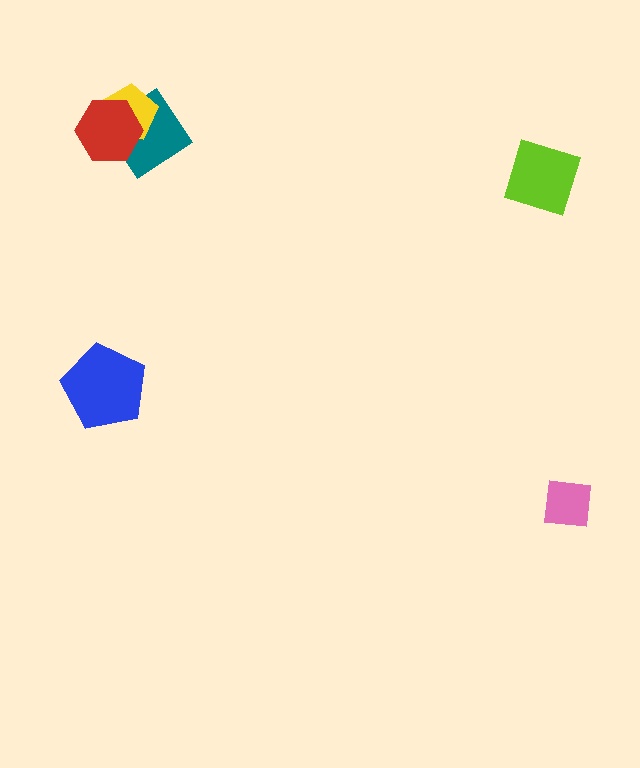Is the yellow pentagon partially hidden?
Yes, it is partially covered by another shape.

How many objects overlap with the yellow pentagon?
2 objects overlap with the yellow pentagon.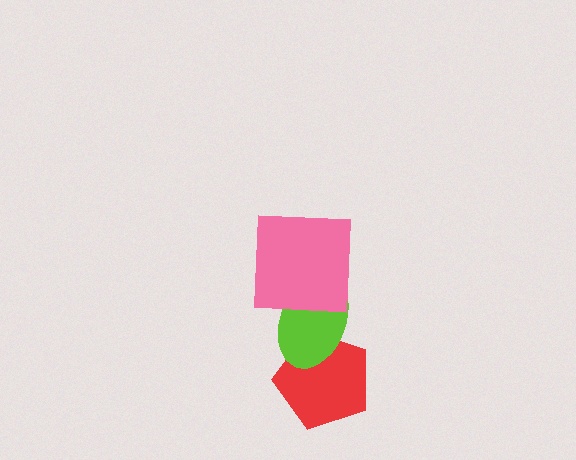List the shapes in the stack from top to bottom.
From top to bottom: the pink square, the lime ellipse, the red pentagon.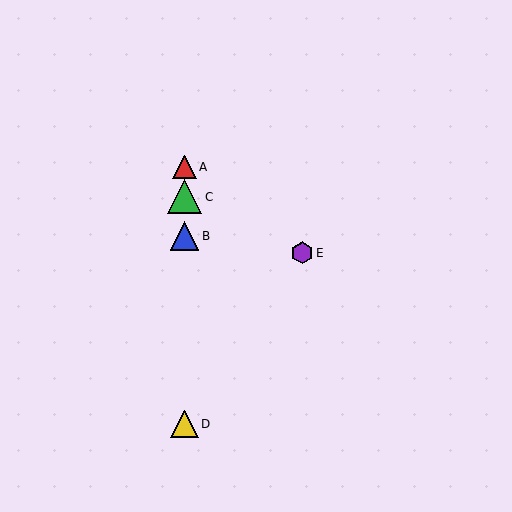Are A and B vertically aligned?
Yes, both are at x≈185.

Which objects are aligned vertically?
Objects A, B, C, D are aligned vertically.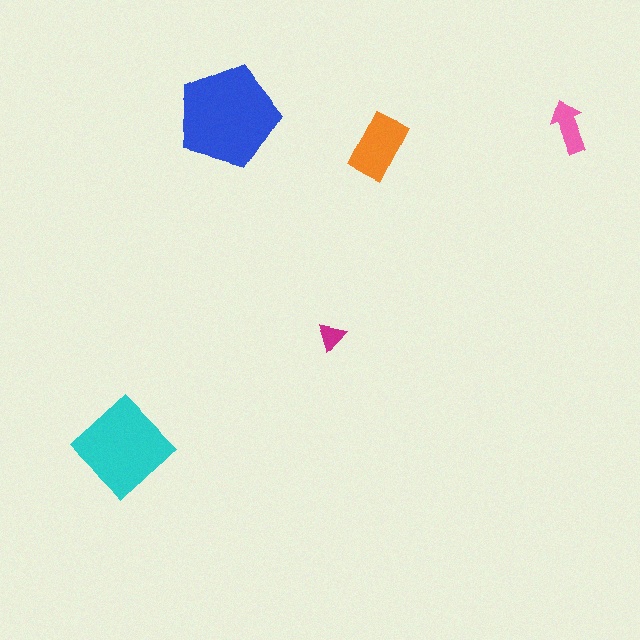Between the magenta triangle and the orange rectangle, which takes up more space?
The orange rectangle.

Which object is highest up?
The pink arrow is topmost.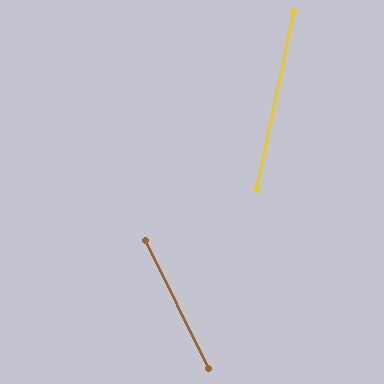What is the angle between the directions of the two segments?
Approximately 38 degrees.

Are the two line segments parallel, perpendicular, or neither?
Neither parallel nor perpendicular — they differ by about 38°.